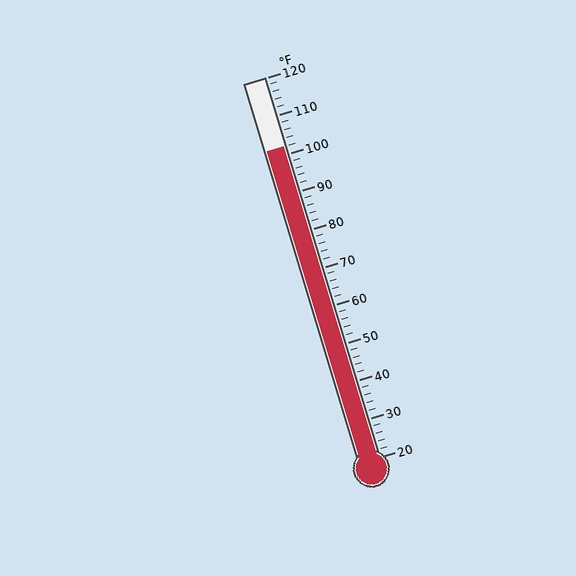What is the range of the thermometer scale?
The thermometer scale ranges from 20°F to 120°F.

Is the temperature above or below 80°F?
The temperature is above 80°F.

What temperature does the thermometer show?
The thermometer shows approximately 102°F.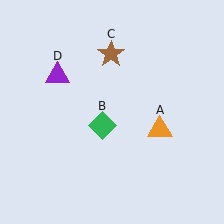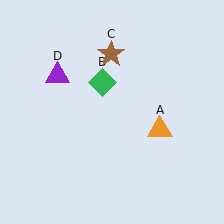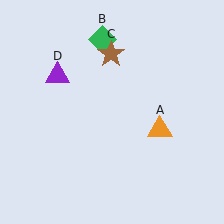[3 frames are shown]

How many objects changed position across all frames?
1 object changed position: green diamond (object B).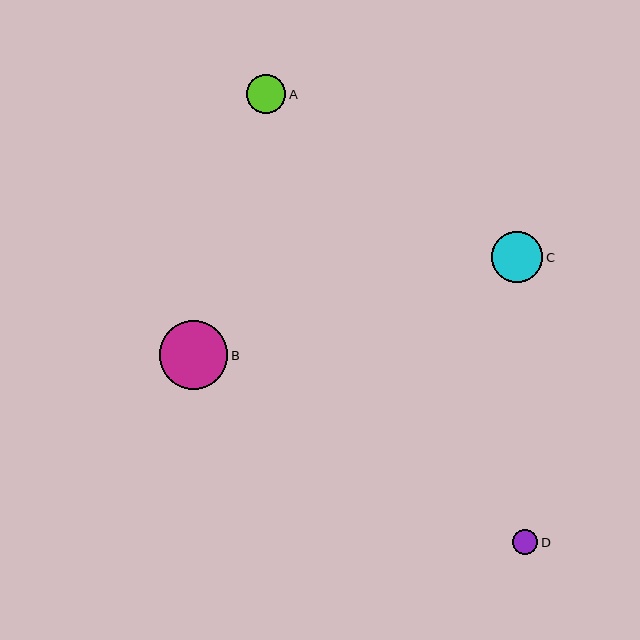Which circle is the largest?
Circle B is the largest with a size of approximately 69 pixels.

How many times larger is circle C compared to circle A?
Circle C is approximately 1.3 times the size of circle A.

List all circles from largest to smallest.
From largest to smallest: B, C, A, D.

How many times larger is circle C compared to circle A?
Circle C is approximately 1.3 times the size of circle A.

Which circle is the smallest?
Circle D is the smallest with a size of approximately 25 pixels.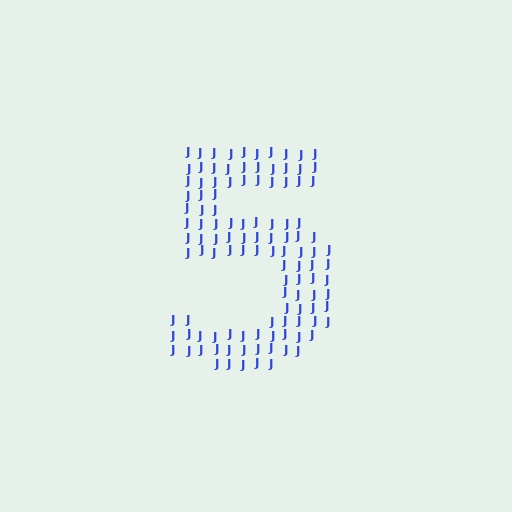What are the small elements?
The small elements are letter J's.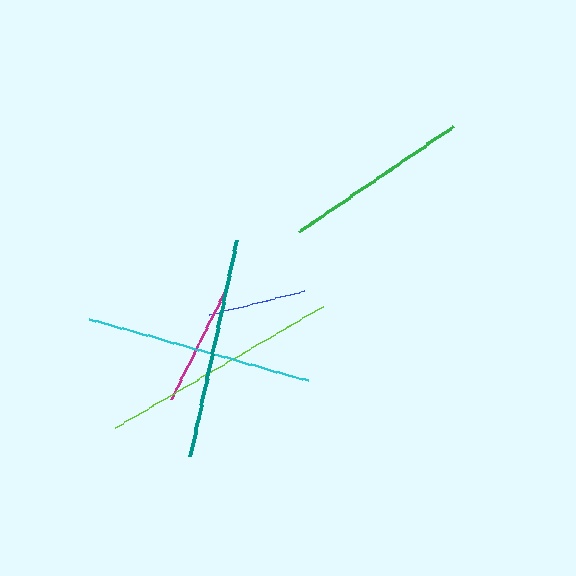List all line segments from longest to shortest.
From longest to shortest: lime, cyan, teal, green, magenta, blue.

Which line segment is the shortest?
The blue line is the shortest at approximately 98 pixels.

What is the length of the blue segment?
The blue segment is approximately 98 pixels long.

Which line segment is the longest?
The lime line is the longest at approximately 240 pixels.